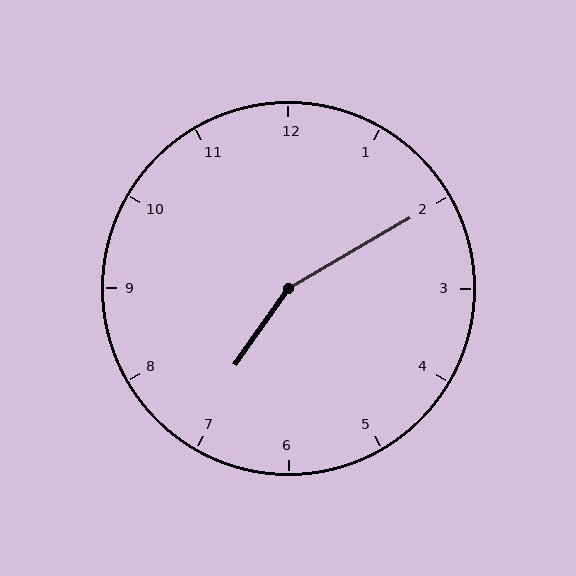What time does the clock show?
7:10.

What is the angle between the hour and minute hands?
Approximately 155 degrees.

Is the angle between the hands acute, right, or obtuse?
It is obtuse.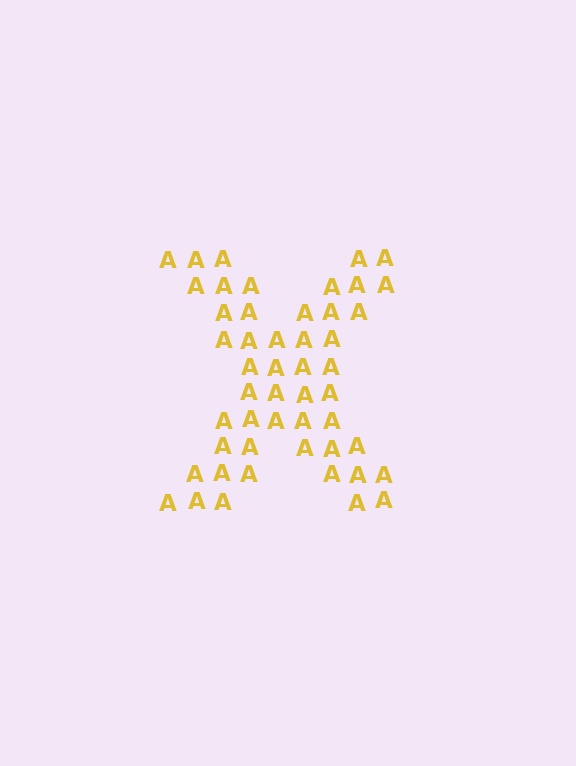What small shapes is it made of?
It is made of small letter A's.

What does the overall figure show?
The overall figure shows the letter X.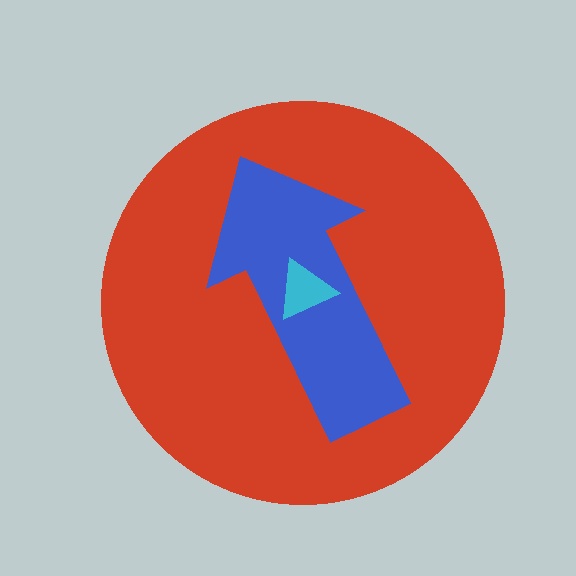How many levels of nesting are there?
3.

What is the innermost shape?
The cyan triangle.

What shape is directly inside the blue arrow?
The cyan triangle.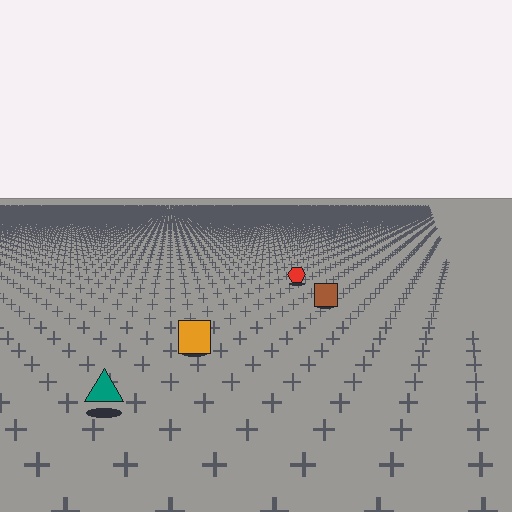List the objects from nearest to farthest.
From nearest to farthest: the teal triangle, the orange square, the brown square, the red hexagon.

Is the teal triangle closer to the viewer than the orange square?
Yes. The teal triangle is closer — you can tell from the texture gradient: the ground texture is coarser near it.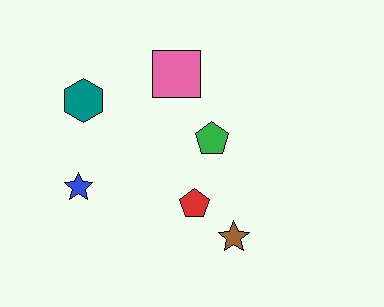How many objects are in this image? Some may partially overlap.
There are 6 objects.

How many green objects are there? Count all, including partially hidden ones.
There is 1 green object.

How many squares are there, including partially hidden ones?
There is 1 square.